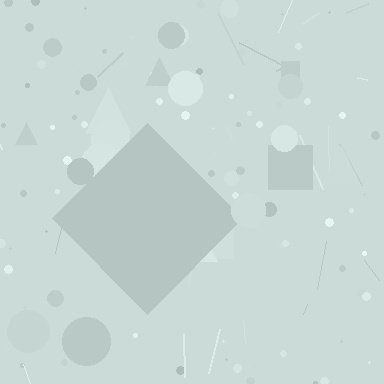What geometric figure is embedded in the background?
A diamond is embedded in the background.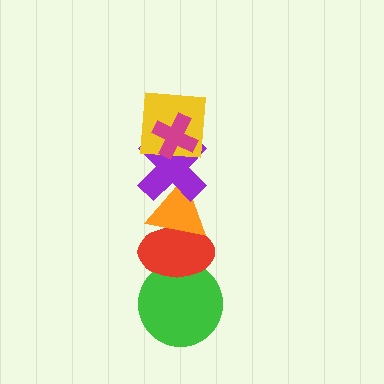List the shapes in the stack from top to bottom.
From top to bottom: the magenta cross, the yellow square, the purple cross, the orange triangle, the red ellipse, the green circle.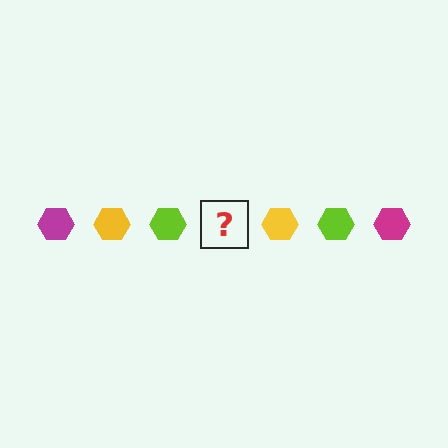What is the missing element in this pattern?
The missing element is a magenta hexagon.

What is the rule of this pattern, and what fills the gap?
The rule is that the pattern cycles through magenta, yellow, lime hexagons. The gap should be filled with a magenta hexagon.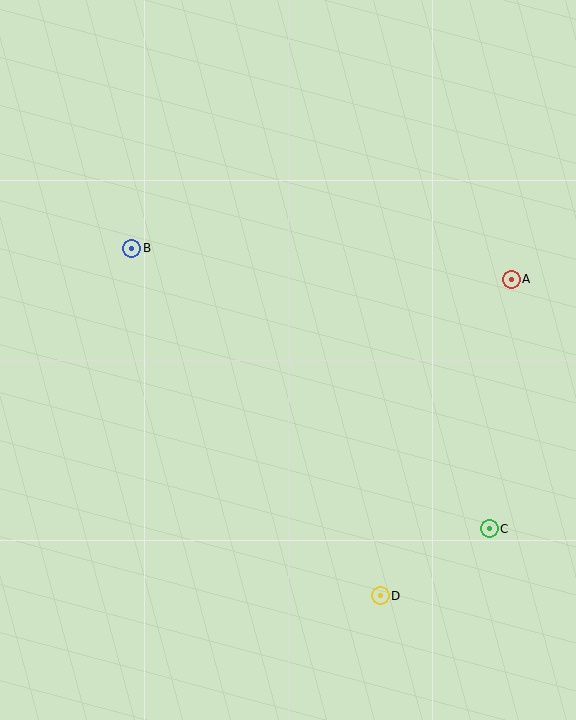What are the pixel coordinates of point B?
Point B is at (132, 248).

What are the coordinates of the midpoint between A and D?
The midpoint between A and D is at (446, 438).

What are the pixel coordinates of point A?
Point A is at (511, 279).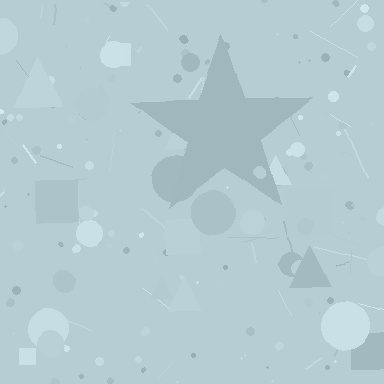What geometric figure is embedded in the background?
A star is embedded in the background.